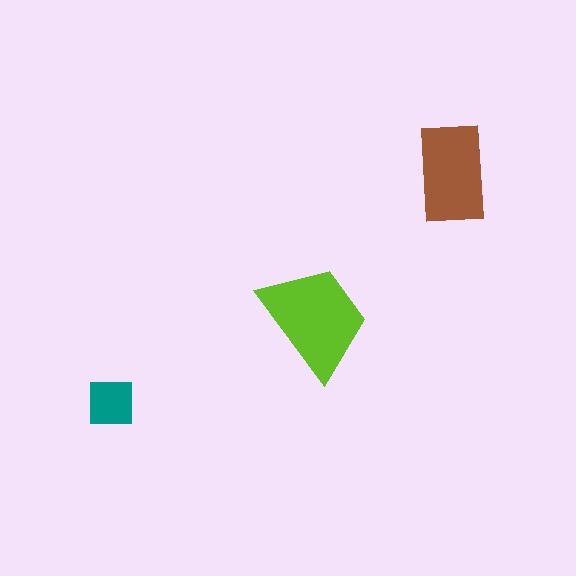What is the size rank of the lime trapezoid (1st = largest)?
1st.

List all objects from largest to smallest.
The lime trapezoid, the brown rectangle, the teal square.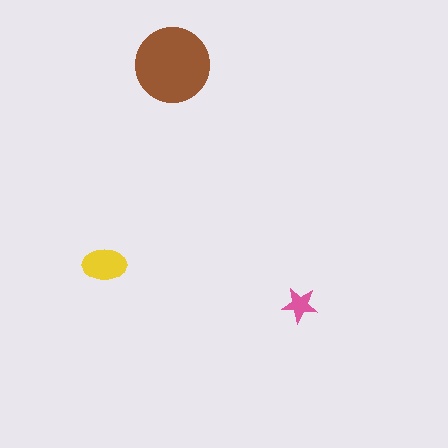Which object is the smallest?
The pink star.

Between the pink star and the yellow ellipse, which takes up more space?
The yellow ellipse.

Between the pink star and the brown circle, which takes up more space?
The brown circle.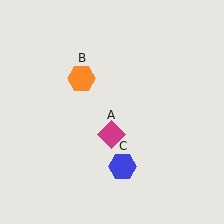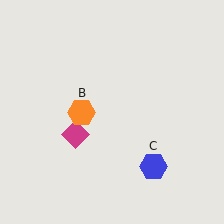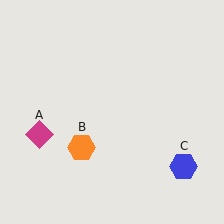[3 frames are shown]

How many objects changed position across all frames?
3 objects changed position: magenta diamond (object A), orange hexagon (object B), blue hexagon (object C).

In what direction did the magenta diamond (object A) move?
The magenta diamond (object A) moved left.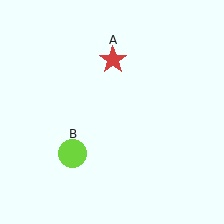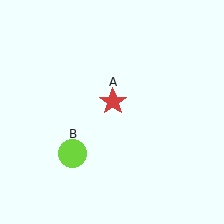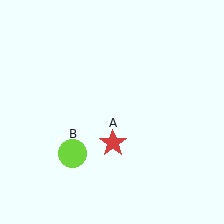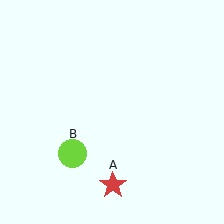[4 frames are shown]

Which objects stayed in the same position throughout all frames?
Lime circle (object B) remained stationary.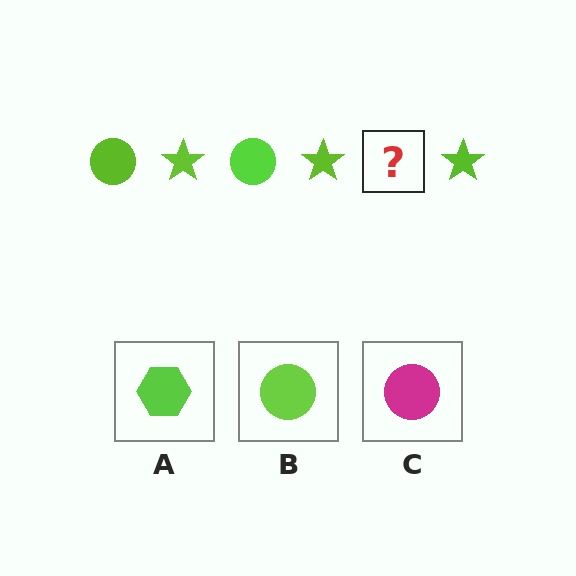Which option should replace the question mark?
Option B.